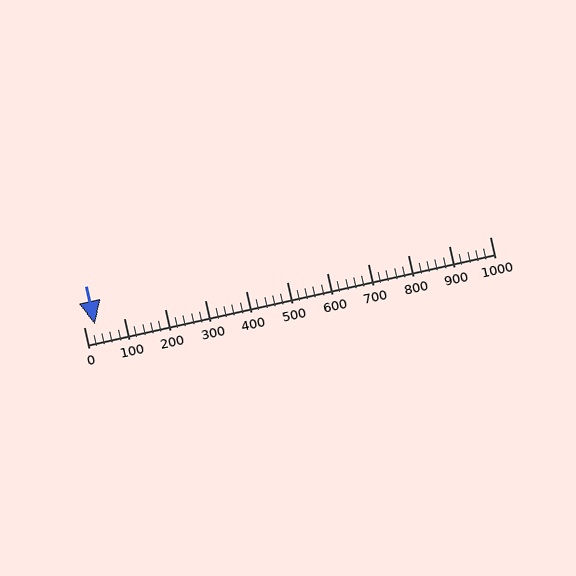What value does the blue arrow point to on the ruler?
The blue arrow points to approximately 27.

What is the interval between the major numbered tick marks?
The major tick marks are spaced 100 units apart.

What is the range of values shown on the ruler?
The ruler shows values from 0 to 1000.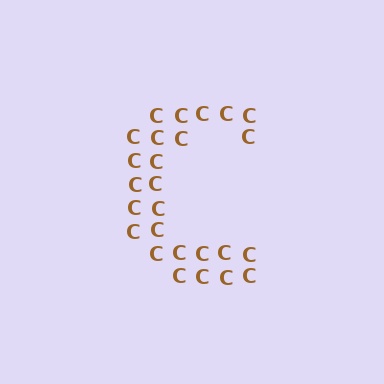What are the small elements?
The small elements are letter C's.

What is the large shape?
The large shape is the letter C.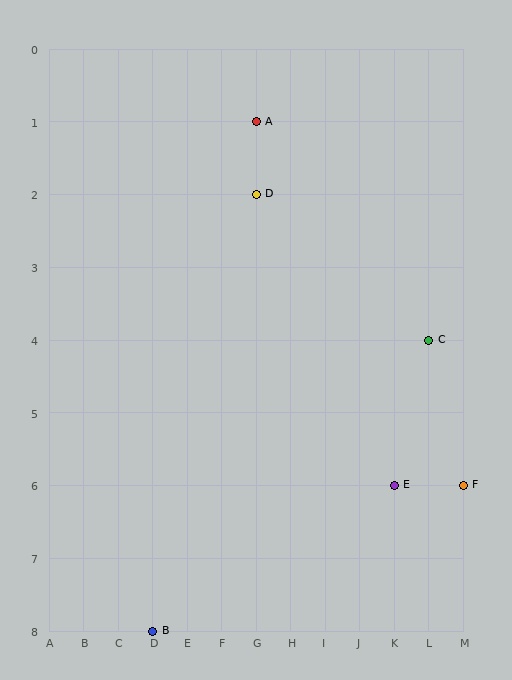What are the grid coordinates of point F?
Point F is at grid coordinates (M, 6).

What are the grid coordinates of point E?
Point E is at grid coordinates (K, 6).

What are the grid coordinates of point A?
Point A is at grid coordinates (G, 1).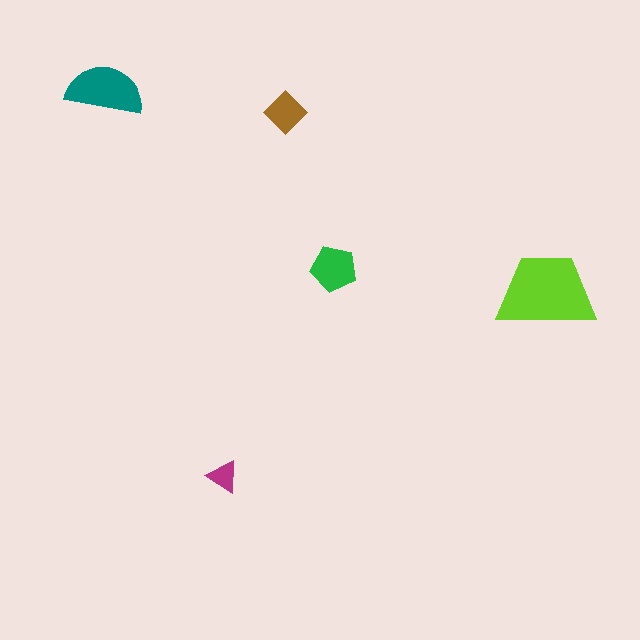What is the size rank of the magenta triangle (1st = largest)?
5th.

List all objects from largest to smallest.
The lime trapezoid, the teal semicircle, the green pentagon, the brown diamond, the magenta triangle.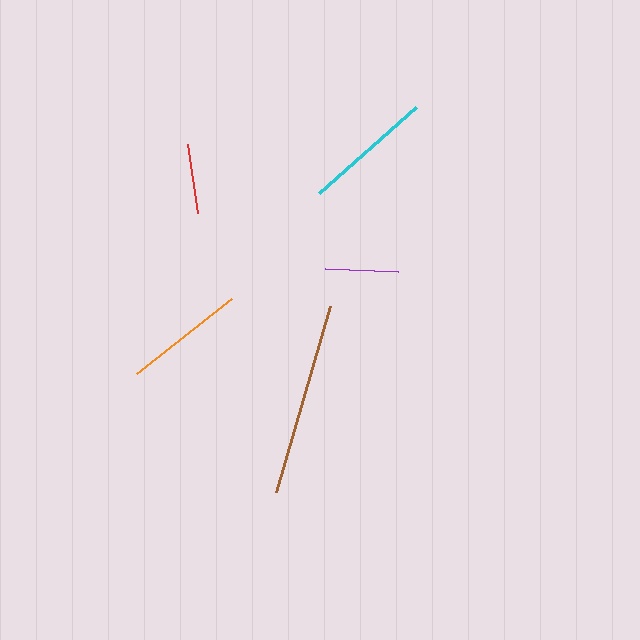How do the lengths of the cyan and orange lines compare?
The cyan and orange lines are approximately the same length.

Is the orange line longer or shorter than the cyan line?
The cyan line is longer than the orange line.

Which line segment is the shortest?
The red line is the shortest at approximately 70 pixels.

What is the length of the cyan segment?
The cyan segment is approximately 130 pixels long.